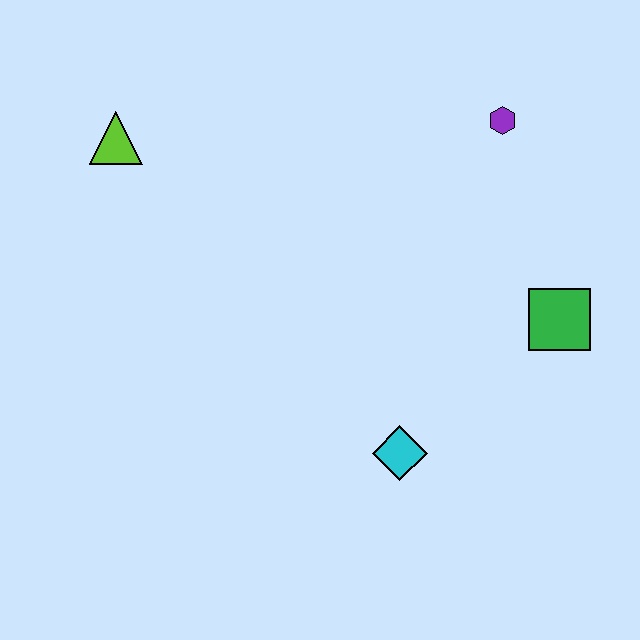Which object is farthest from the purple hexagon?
The lime triangle is farthest from the purple hexagon.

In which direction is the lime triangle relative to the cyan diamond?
The lime triangle is above the cyan diamond.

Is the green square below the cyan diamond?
No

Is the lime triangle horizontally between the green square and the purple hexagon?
No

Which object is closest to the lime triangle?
The purple hexagon is closest to the lime triangle.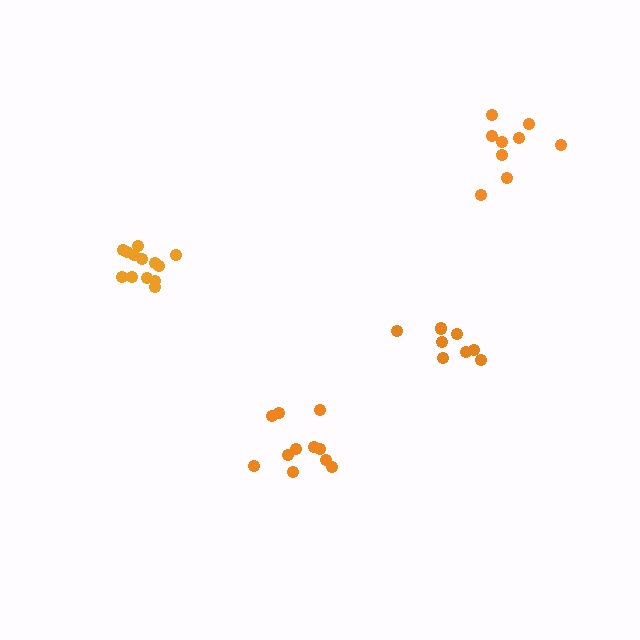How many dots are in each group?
Group 1: 13 dots, Group 2: 12 dots, Group 3: 9 dots, Group 4: 8 dots (42 total).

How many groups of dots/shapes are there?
There are 4 groups.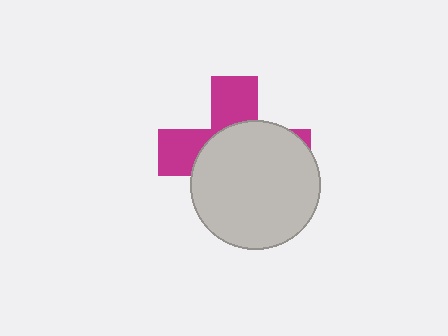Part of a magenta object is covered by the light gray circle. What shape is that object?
It is a cross.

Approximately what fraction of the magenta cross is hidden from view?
Roughly 63% of the magenta cross is hidden behind the light gray circle.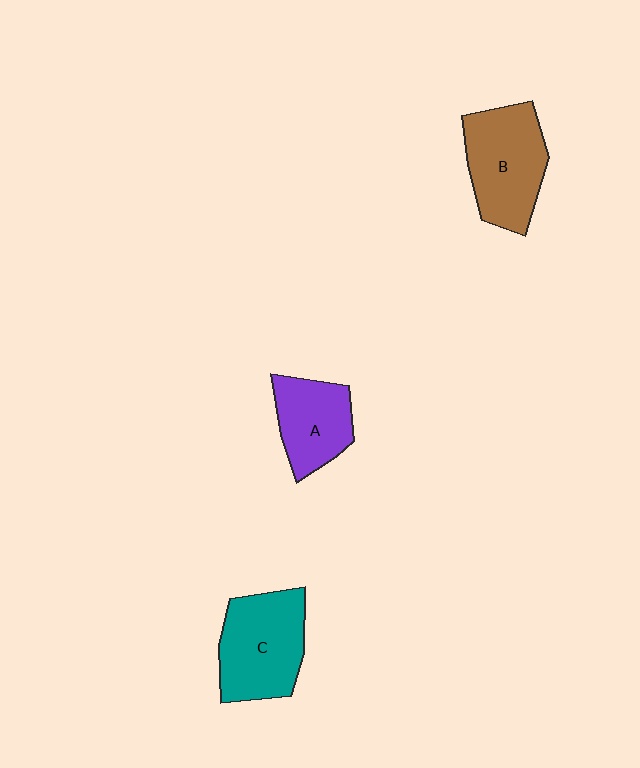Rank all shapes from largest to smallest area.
From largest to smallest: C (teal), B (brown), A (purple).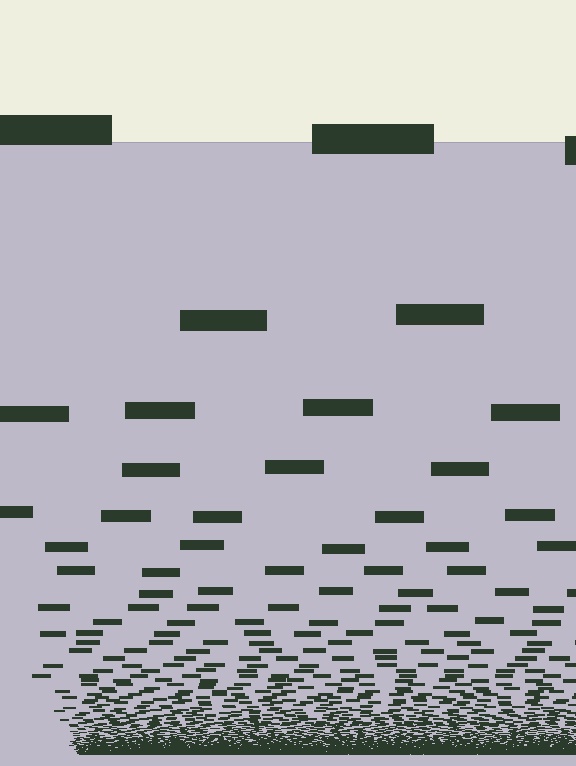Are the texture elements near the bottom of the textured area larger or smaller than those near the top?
Smaller. The gradient is inverted — elements near the bottom are smaller and denser.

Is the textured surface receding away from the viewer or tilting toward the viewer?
The surface appears to tilt toward the viewer. Texture elements get larger and sparser toward the top.